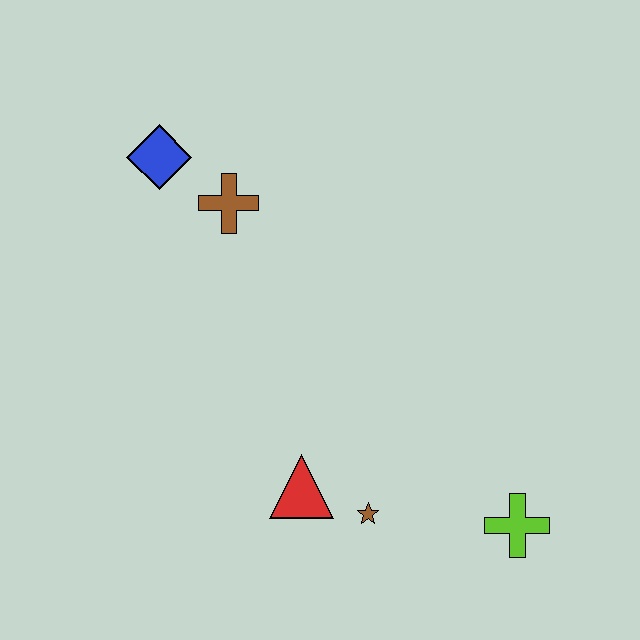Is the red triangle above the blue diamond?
No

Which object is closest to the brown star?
The red triangle is closest to the brown star.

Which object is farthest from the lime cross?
The blue diamond is farthest from the lime cross.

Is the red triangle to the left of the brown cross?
No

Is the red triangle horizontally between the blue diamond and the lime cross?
Yes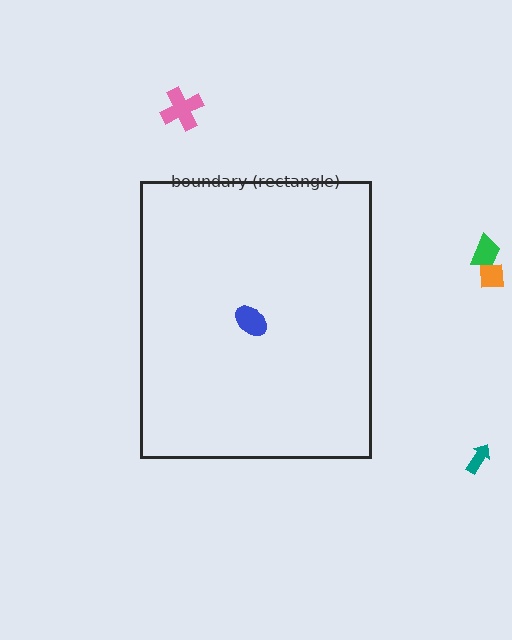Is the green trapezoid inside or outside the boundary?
Outside.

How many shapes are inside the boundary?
1 inside, 4 outside.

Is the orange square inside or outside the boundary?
Outside.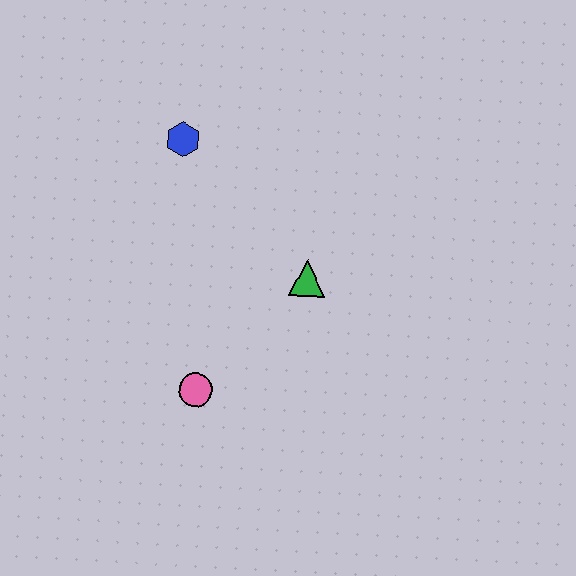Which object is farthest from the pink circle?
The blue hexagon is farthest from the pink circle.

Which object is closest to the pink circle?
The green triangle is closest to the pink circle.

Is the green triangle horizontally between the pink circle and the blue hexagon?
No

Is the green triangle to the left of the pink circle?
No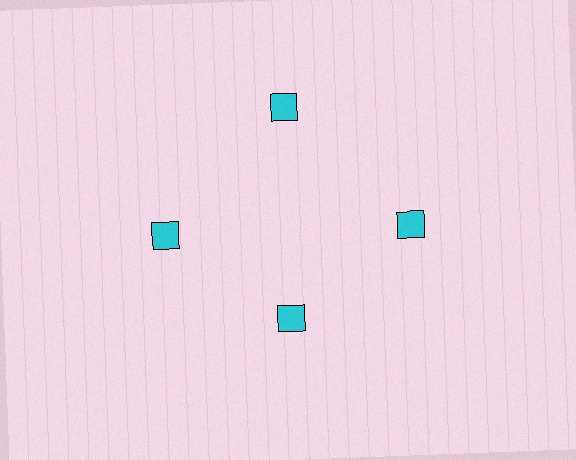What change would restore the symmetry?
The symmetry would be restored by moving it outward, back onto the ring so that all 4 squares sit at equal angles and equal distance from the center.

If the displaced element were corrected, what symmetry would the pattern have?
It would have 4-fold rotational symmetry — the pattern would map onto itself every 90 degrees.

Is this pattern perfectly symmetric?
No. The 4 cyan squares are arranged in a ring, but one element near the 6 o'clock position is pulled inward toward the center, breaking the 4-fold rotational symmetry.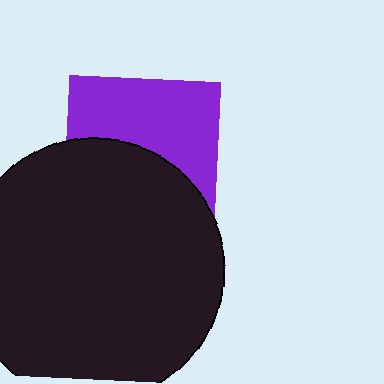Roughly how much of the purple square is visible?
About half of it is visible (roughly 51%).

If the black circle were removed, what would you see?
You would see the complete purple square.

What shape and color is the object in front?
The object in front is a black circle.